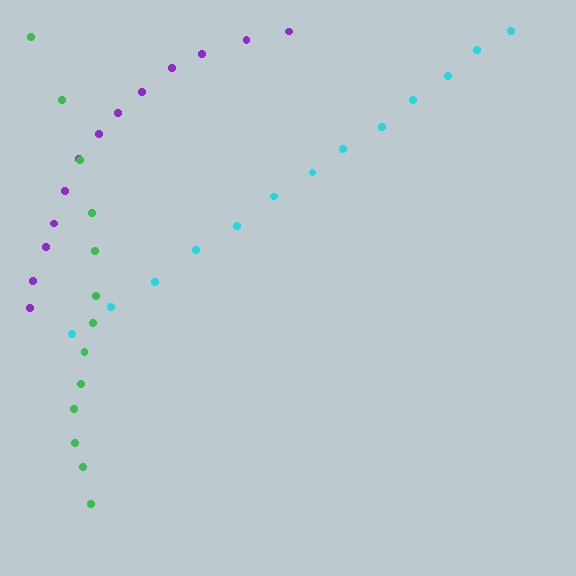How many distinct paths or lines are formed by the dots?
There are 3 distinct paths.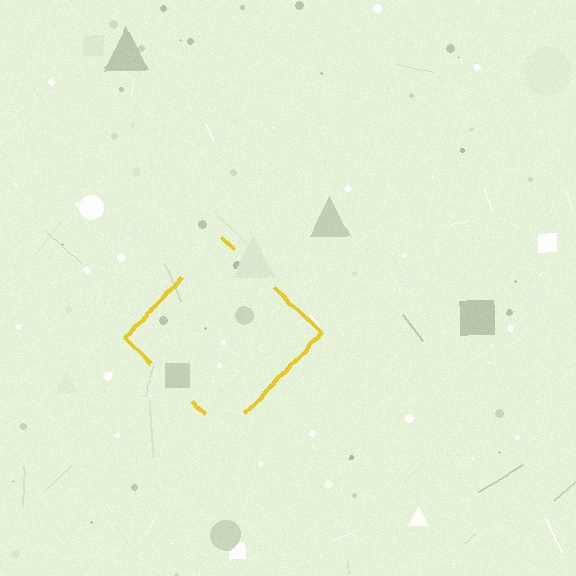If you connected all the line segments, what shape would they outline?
They would outline a diamond.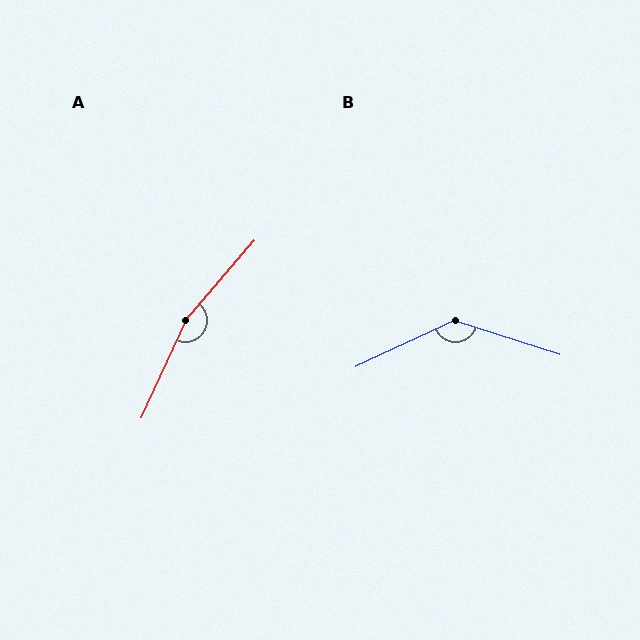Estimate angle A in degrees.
Approximately 164 degrees.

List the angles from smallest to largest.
B (137°), A (164°).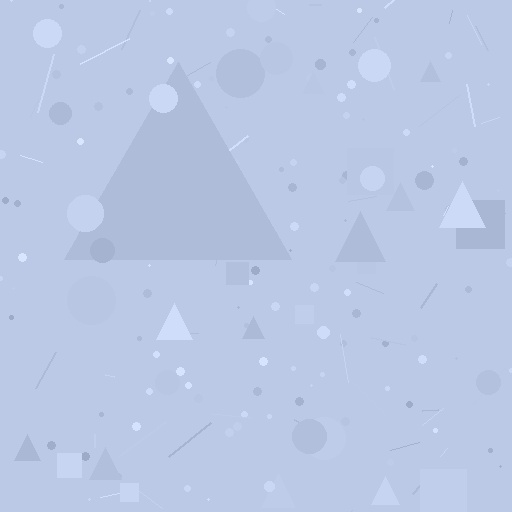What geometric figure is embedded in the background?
A triangle is embedded in the background.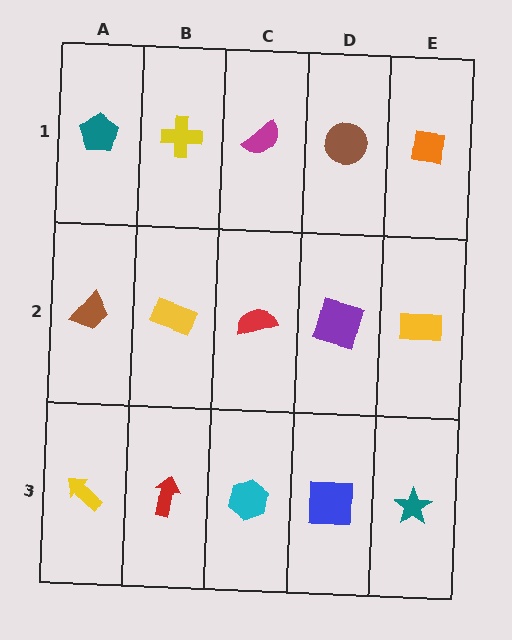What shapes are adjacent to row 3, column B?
A yellow rectangle (row 2, column B), a yellow arrow (row 3, column A), a cyan hexagon (row 3, column C).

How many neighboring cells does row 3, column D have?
3.